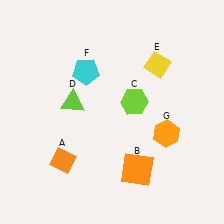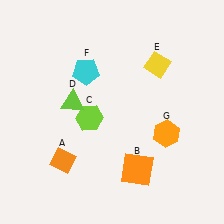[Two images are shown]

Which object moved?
The lime hexagon (C) moved left.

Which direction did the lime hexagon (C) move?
The lime hexagon (C) moved left.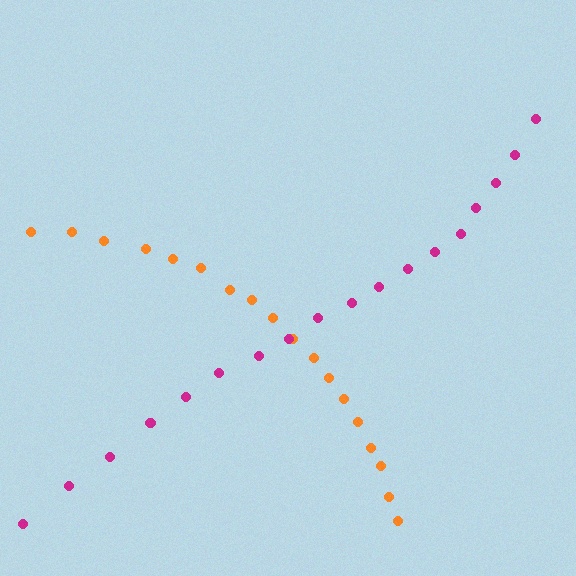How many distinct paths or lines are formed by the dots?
There are 2 distinct paths.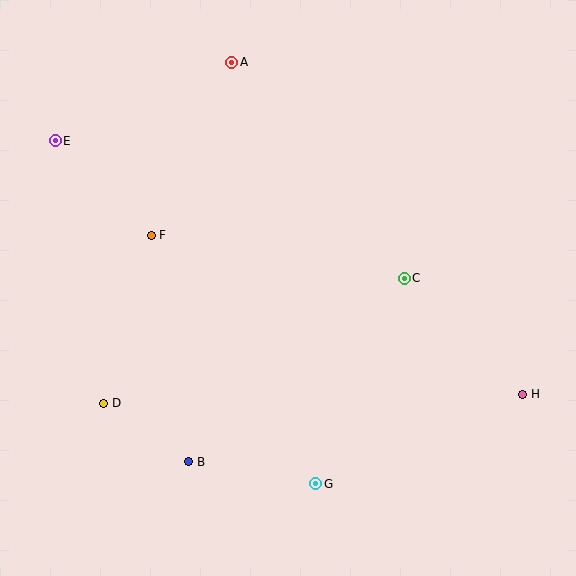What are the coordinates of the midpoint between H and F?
The midpoint between H and F is at (337, 315).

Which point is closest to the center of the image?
Point C at (404, 278) is closest to the center.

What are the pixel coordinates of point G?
Point G is at (316, 484).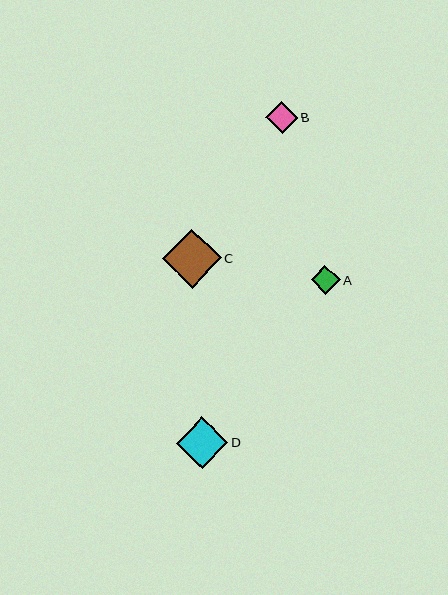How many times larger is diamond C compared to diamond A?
Diamond C is approximately 2.0 times the size of diamond A.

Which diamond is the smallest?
Diamond A is the smallest with a size of approximately 29 pixels.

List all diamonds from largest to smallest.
From largest to smallest: C, D, B, A.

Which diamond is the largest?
Diamond C is the largest with a size of approximately 58 pixels.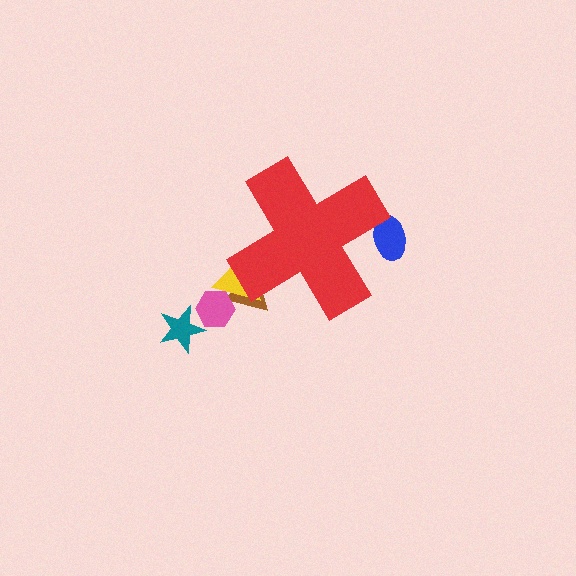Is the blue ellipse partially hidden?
Yes, the blue ellipse is partially hidden behind the red cross.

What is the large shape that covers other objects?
A red cross.